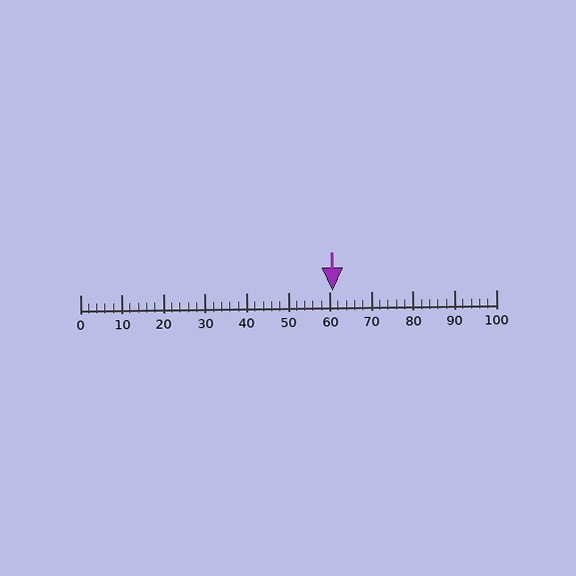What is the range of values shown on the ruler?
The ruler shows values from 0 to 100.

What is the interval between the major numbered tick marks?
The major tick marks are spaced 10 units apart.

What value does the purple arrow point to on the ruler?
The purple arrow points to approximately 61.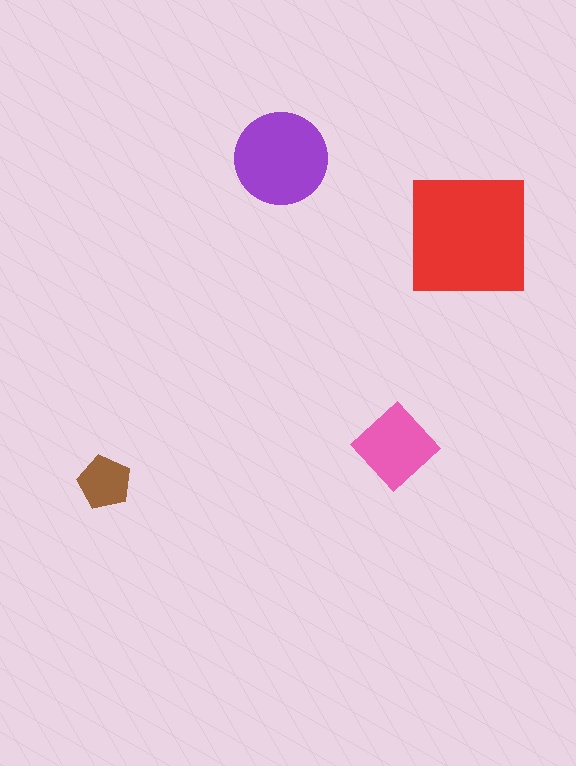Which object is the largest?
The red square.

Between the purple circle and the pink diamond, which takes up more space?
The purple circle.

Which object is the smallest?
The brown pentagon.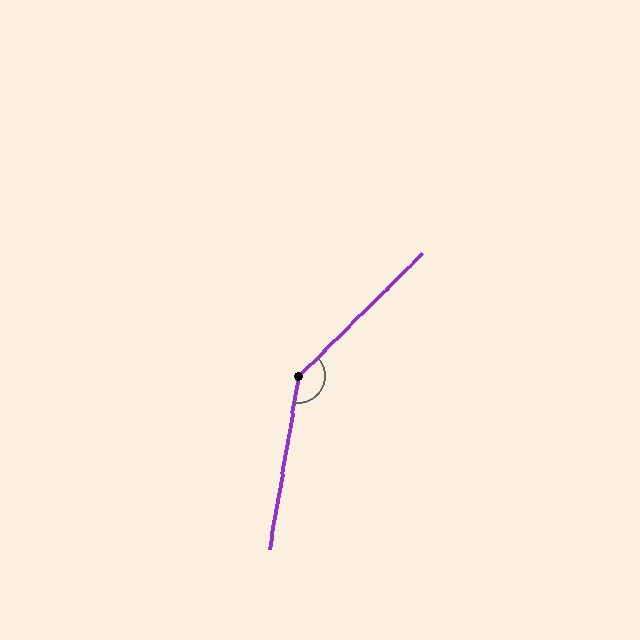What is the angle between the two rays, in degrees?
Approximately 144 degrees.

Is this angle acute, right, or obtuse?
It is obtuse.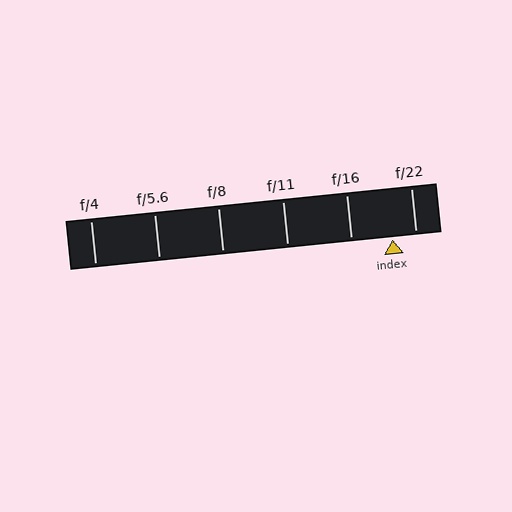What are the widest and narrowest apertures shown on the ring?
The widest aperture shown is f/4 and the narrowest is f/22.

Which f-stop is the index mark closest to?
The index mark is closest to f/22.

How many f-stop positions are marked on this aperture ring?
There are 6 f-stop positions marked.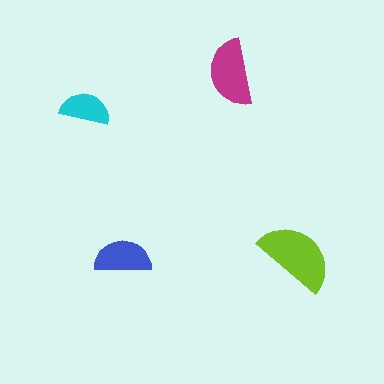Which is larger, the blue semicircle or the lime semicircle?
The lime one.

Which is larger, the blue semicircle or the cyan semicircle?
The blue one.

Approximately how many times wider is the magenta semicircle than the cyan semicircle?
About 1.5 times wider.